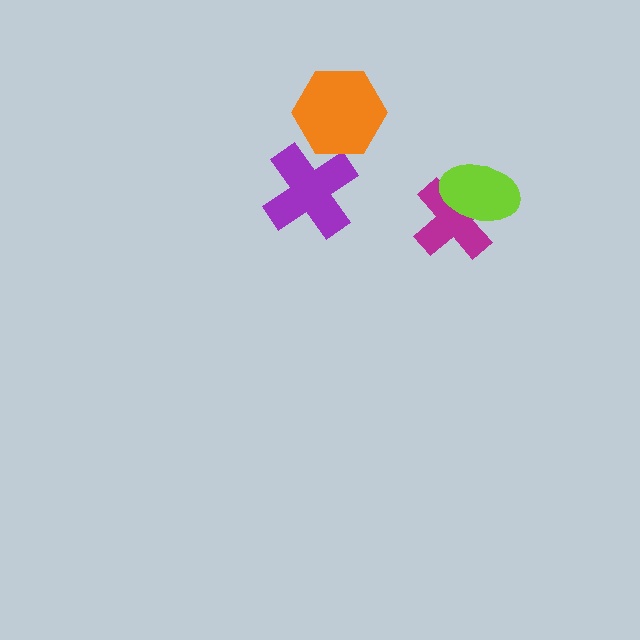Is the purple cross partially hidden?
Yes, it is partially covered by another shape.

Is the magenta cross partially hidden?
Yes, it is partially covered by another shape.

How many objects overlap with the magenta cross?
1 object overlaps with the magenta cross.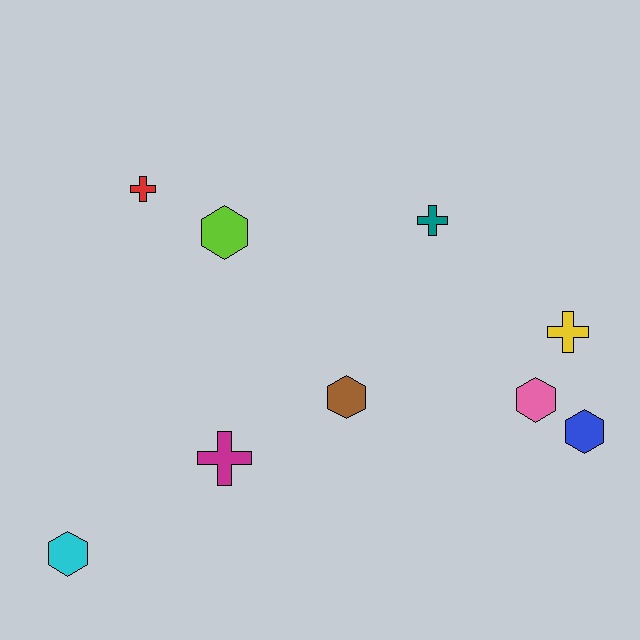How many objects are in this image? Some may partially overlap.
There are 9 objects.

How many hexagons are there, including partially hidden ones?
There are 5 hexagons.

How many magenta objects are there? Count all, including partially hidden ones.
There is 1 magenta object.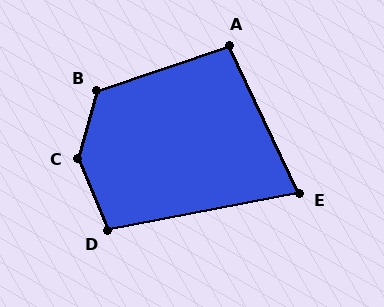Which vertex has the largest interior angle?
C, at approximately 142 degrees.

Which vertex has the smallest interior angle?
E, at approximately 76 degrees.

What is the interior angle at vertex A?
Approximately 96 degrees (obtuse).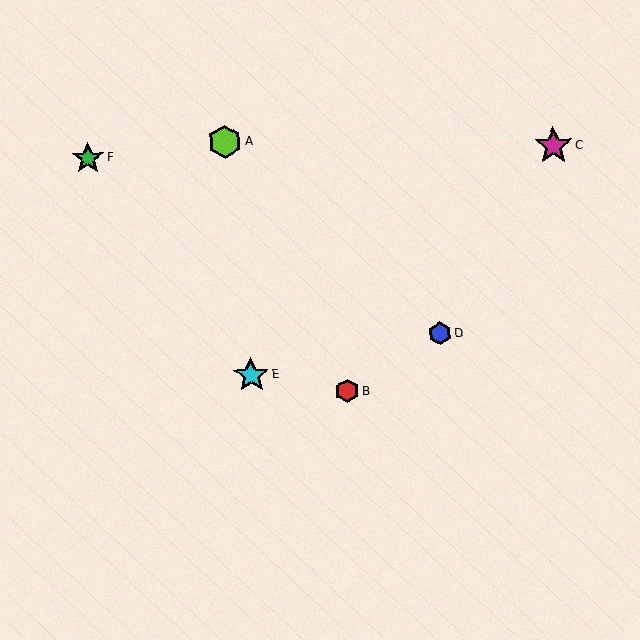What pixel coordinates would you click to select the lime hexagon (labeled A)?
Click at (225, 142) to select the lime hexagon A.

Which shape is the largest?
The magenta star (labeled C) is the largest.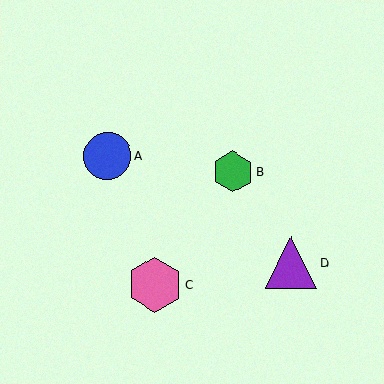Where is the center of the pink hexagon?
The center of the pink hexagon is at (155, 284).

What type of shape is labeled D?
Shape D is a purple triangle.